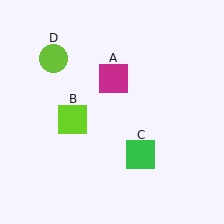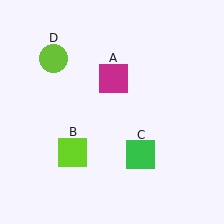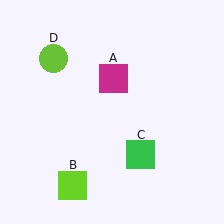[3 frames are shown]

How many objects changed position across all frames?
1 object changed position: lime square (object B).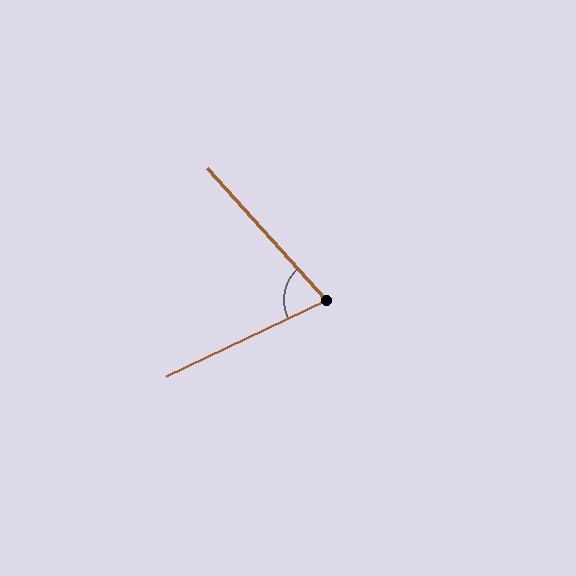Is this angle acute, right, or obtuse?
It is acute.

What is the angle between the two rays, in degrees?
Approximately 73 degrees.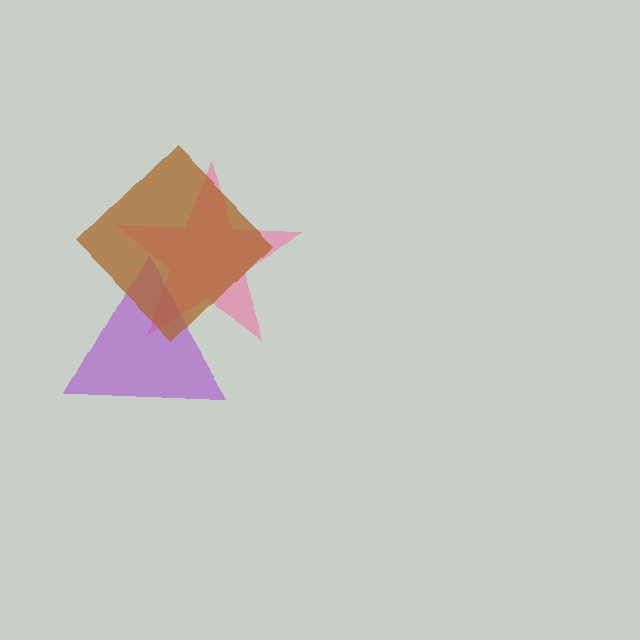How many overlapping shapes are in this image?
There are 3 overlapping shapes in the image.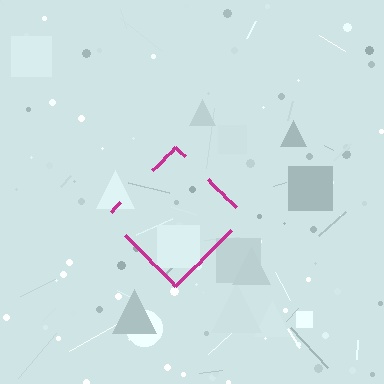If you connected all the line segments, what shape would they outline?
They would outline a diamond.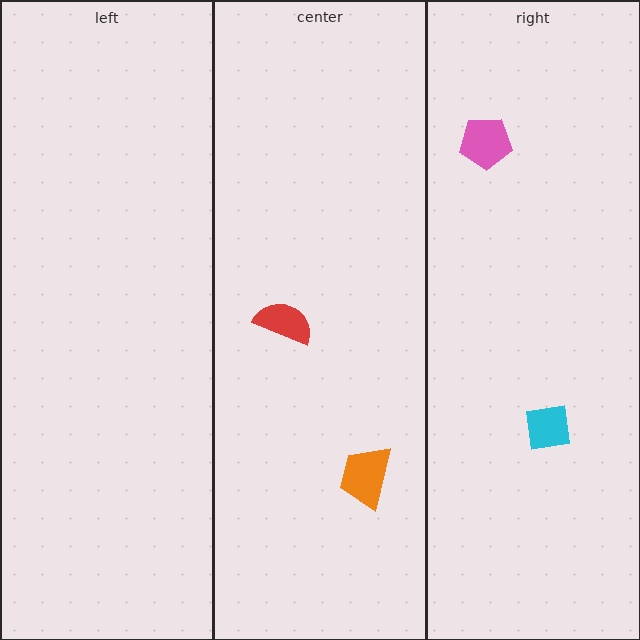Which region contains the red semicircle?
The center region.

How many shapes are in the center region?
2.